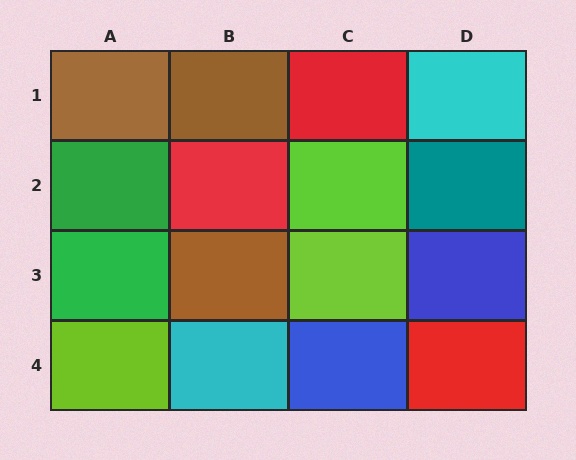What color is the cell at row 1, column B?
Brown.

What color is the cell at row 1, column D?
Cyan.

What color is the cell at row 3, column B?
Brown.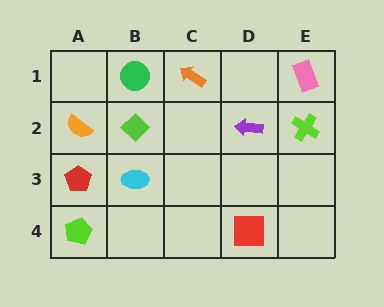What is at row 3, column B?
A cyan ellipse.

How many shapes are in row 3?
2 shapes.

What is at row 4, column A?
A lime pentagon.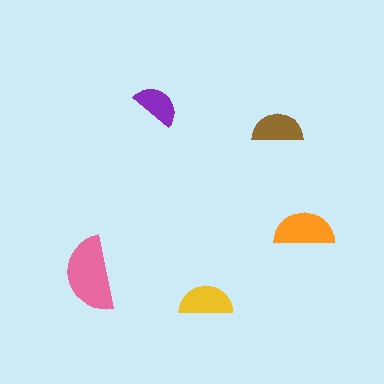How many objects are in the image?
There are 5 objects in the image.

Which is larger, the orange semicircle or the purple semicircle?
The orange one.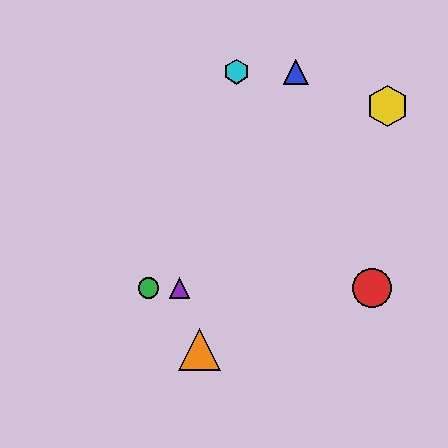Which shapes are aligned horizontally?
The red circle, the green circle, the purple triangle are aligned horizontally.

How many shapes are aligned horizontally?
3 shapes (the red circle, the green circle, the purple triangle) are aligned horizontally.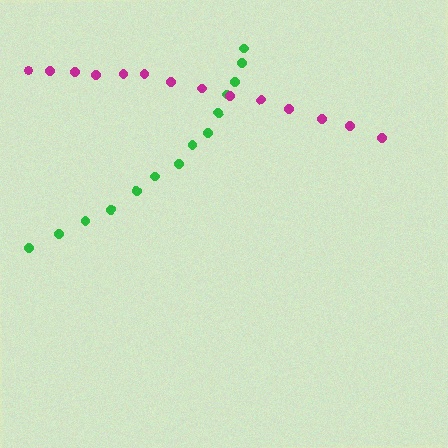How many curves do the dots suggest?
There are 2 distinct paths.